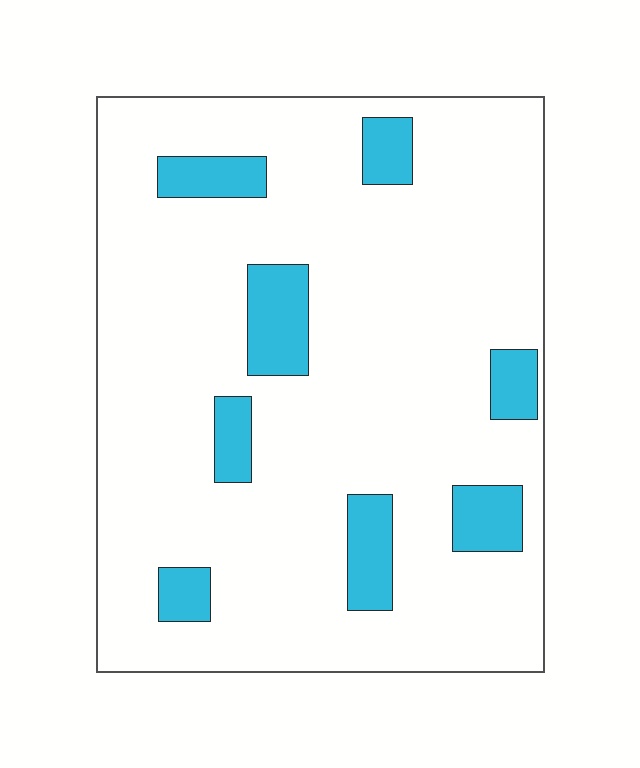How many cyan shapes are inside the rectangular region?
8.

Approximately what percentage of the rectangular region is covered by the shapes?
Approximately 15%.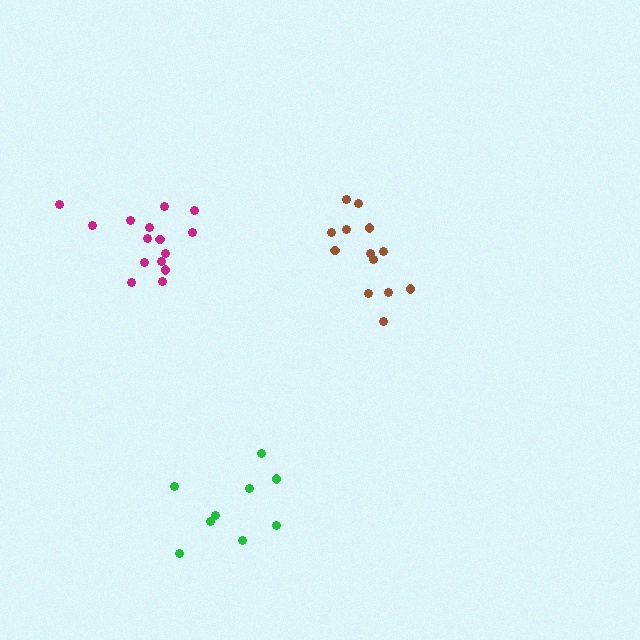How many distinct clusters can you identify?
There are 3 distinct clusters.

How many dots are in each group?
Group 1: 13 dots, Group 2: 9 dots, Group 3: 15 dots (37 total).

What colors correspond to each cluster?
The clusters are colored: brown, green, magenta.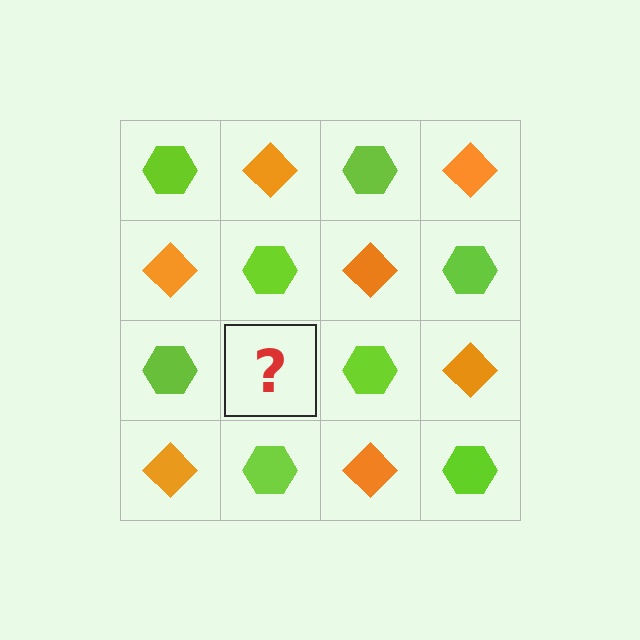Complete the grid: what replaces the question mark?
The question mark should be replaced with an orange diamond.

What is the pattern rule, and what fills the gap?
The rule is that it alternates lime hexagon and orange diamond in a checkerboard pattern. The gap should be filled with an orange diamond.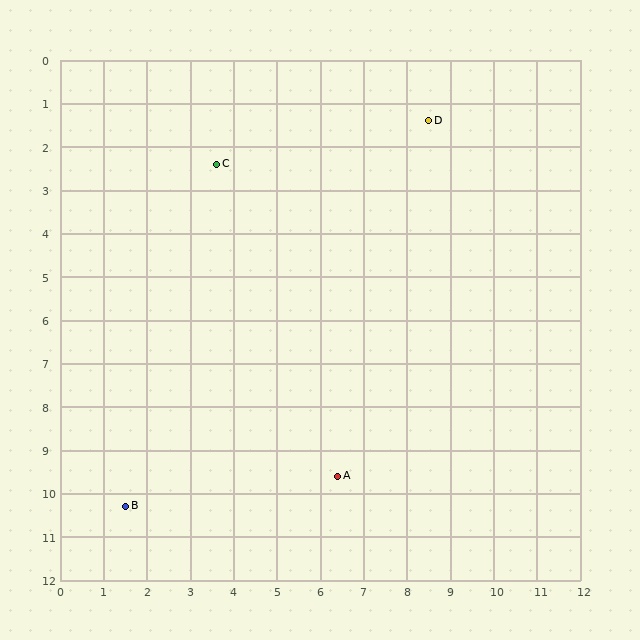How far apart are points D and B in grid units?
Points D and B are about 11.3 grid units apart.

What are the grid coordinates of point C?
Point C is at approximately (3.6, 2.4).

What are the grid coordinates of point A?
Point A is at approximately (6.4, 9.6).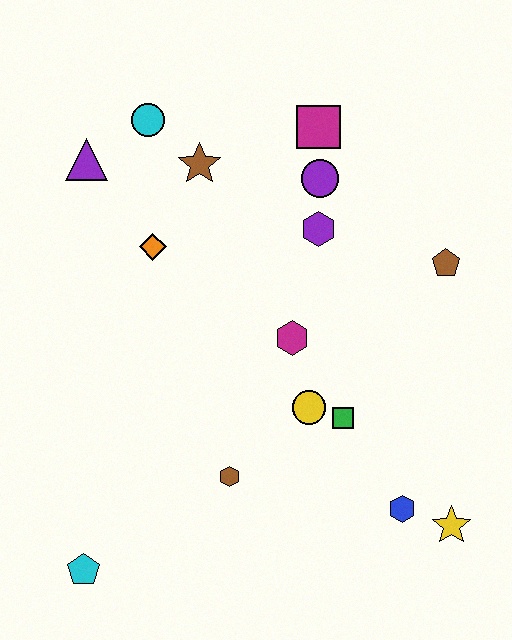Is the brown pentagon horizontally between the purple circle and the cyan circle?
No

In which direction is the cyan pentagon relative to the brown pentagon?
The cyan pentagon is to the left of the brown pentagon.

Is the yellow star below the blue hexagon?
Yes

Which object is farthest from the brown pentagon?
The cyan pentagon is farthest from the brown pentagon.